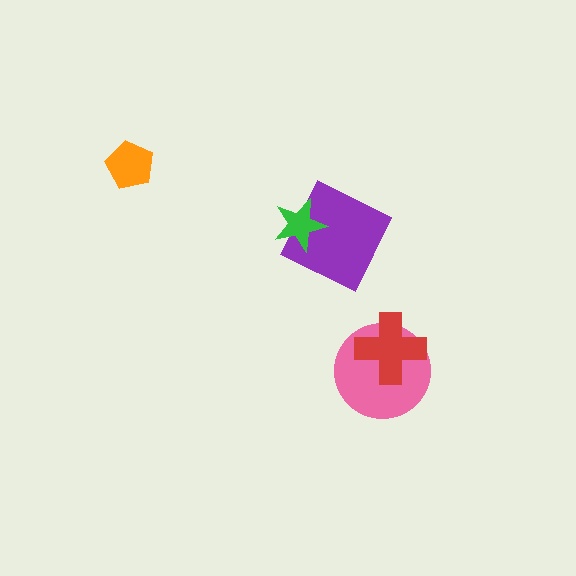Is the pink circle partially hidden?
Yes, it is partially covered by another shape.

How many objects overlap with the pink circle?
1 object overlaps with the pink circle.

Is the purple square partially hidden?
Yes, it is partially covered by another shape.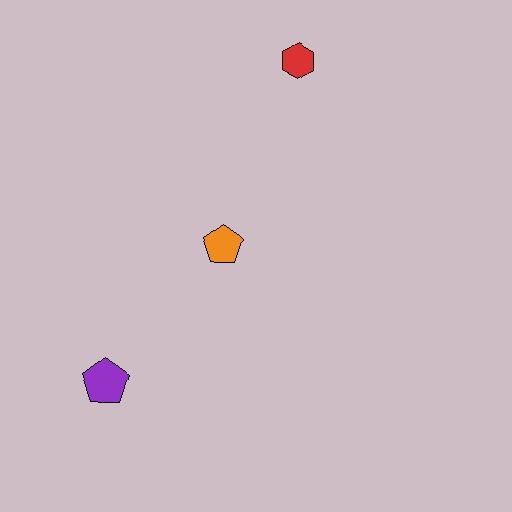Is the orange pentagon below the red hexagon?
Yes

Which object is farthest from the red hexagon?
The purple pentagon is farthest from the red hexagon.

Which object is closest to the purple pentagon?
The orange pentagon is closest to the purple pentagon.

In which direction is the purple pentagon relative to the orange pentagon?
The purple pentagon is below the orange pentagon.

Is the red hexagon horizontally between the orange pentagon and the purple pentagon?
No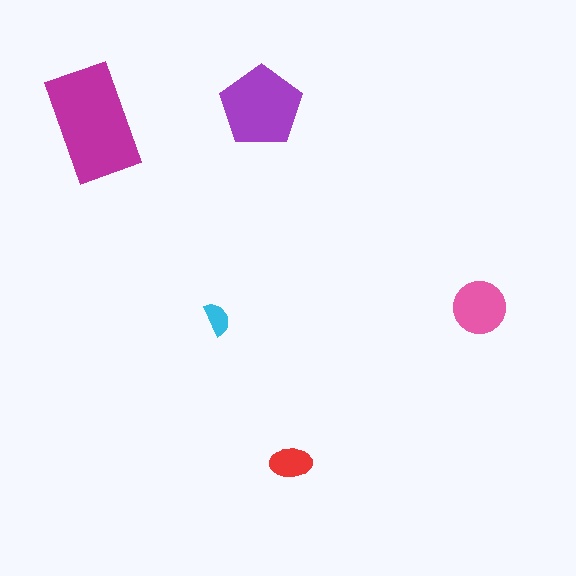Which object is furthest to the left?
The magenta rectangle is leftmost.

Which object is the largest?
The magenta rectangle.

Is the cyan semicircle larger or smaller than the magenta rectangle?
Smaller.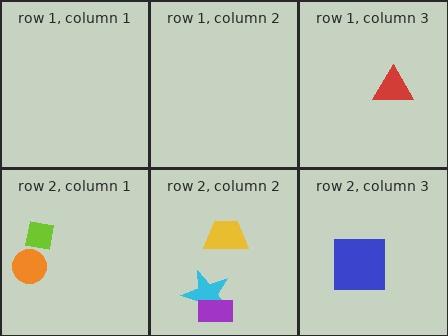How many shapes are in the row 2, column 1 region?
2.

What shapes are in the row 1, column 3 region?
The red triangle.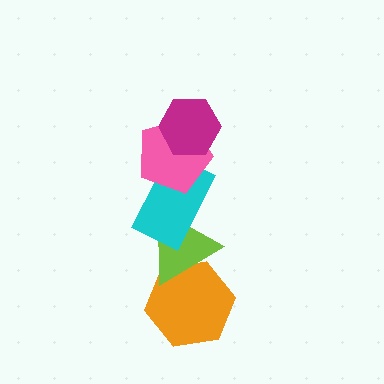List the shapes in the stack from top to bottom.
From top to bottom: the magenta hexagon, the pink pentagon, the cyan rectangle, the lime triangle, the orange hexagon.